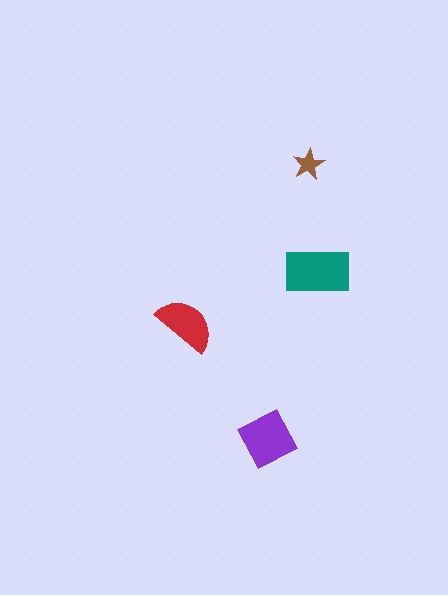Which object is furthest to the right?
The teal rectangle is rightmost.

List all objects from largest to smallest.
The teal rectangle, the purple square, the red semicircle, the brown star.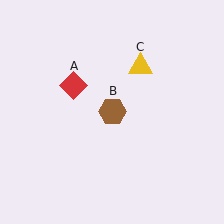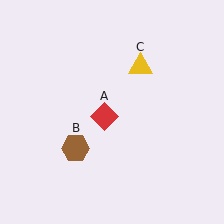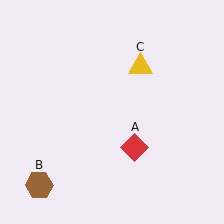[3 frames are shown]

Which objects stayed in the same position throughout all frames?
Yellow triangle (object C) remained stationary.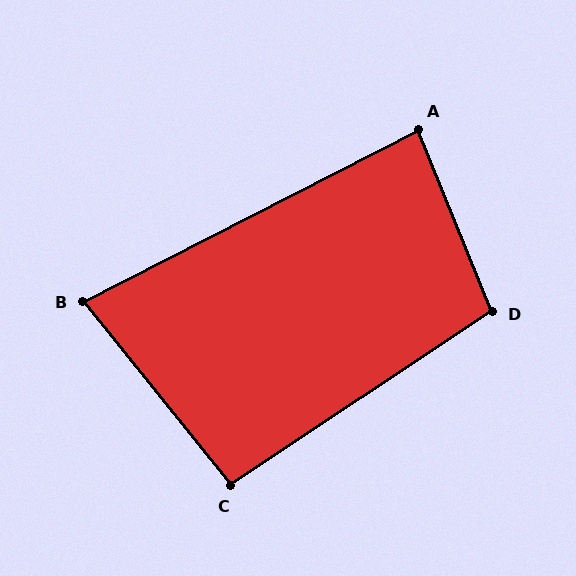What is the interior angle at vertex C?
Approximately 95 degrees (obtuse).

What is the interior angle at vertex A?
Approximately 85 degrees (acute).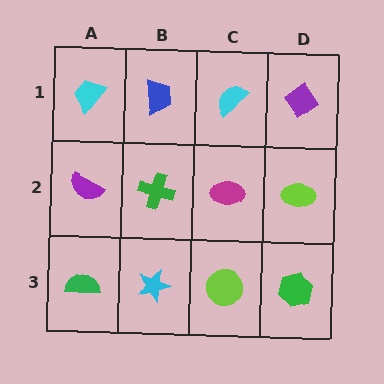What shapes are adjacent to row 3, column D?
A lime ellipse (row 2, column D), a lime circle (row 3, column C).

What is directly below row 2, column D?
A green hexagon.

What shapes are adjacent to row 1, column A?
A purple semicircle (row 2, column A), a blue trapezoid (row 1, column B).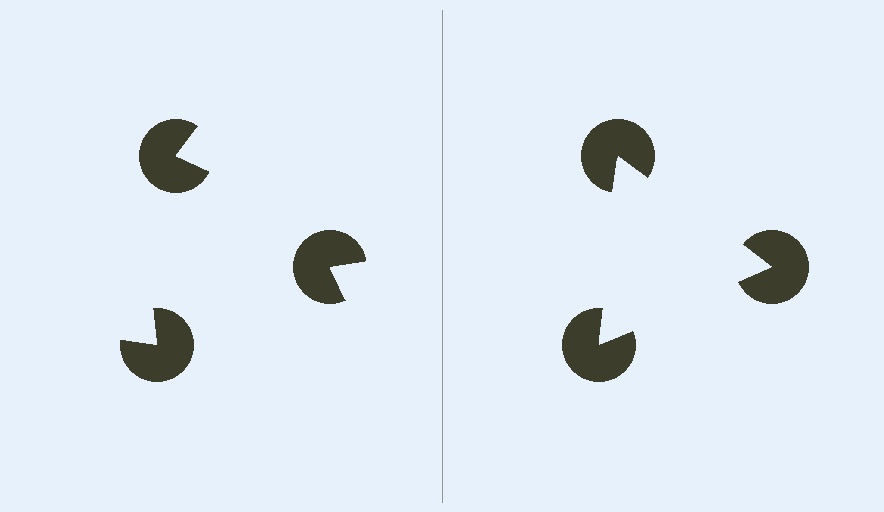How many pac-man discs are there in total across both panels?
6 — 3 on each side.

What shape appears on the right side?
An illusory triangle.